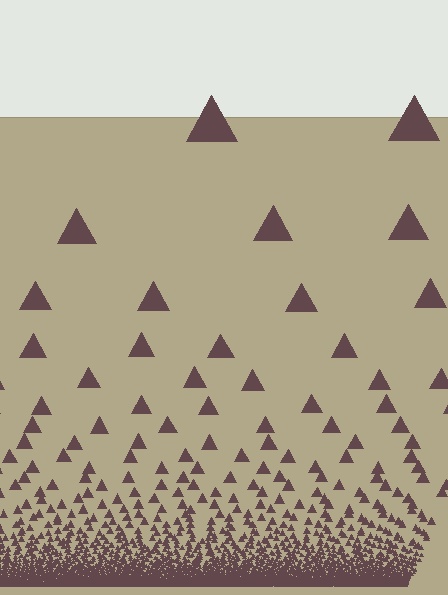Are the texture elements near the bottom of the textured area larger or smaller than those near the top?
Smaller. The gradient is inverted — elements near the bottom are smaller and denser.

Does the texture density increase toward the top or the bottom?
Density increases toward the bottom.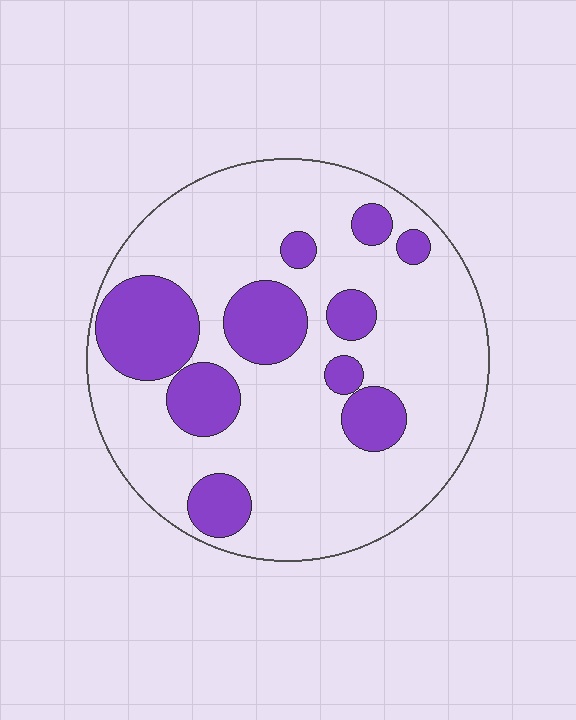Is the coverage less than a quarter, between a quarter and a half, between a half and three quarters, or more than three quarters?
Between a quarter and a half.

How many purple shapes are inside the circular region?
10.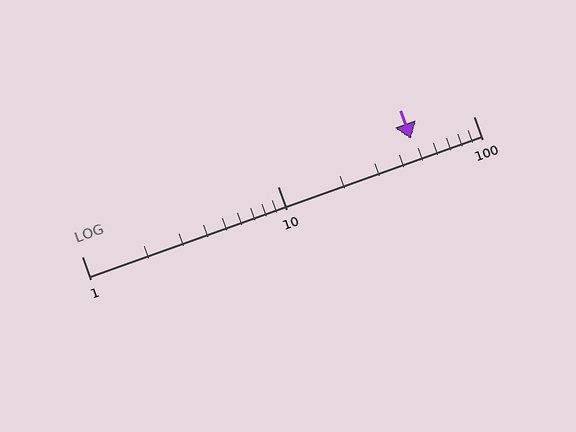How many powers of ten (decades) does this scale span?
The scale spans 2 decades, from 1 to 100.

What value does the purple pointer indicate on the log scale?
The pointer indicates approximately 48.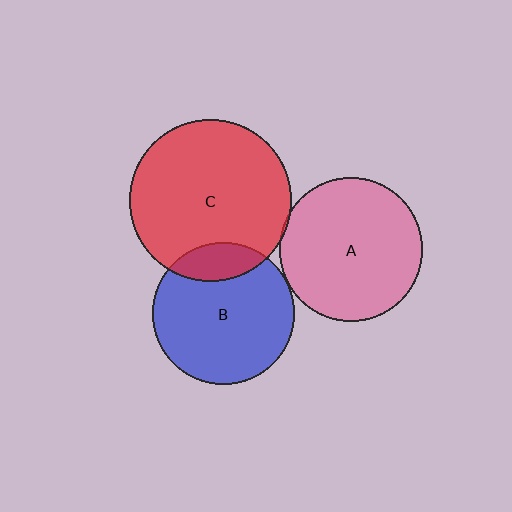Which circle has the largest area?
Circle C (red).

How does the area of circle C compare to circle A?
Approximately 1.3 times.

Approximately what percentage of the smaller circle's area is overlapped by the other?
Approximately 5%.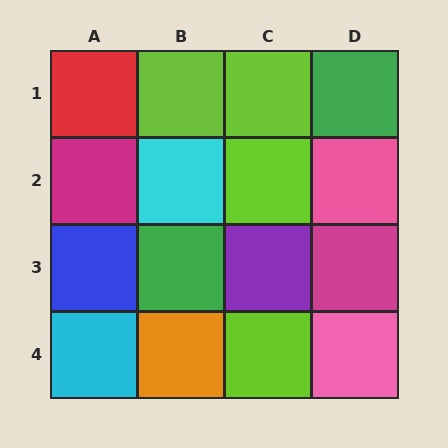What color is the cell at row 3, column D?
Magenta.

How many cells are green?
2 cells are green.